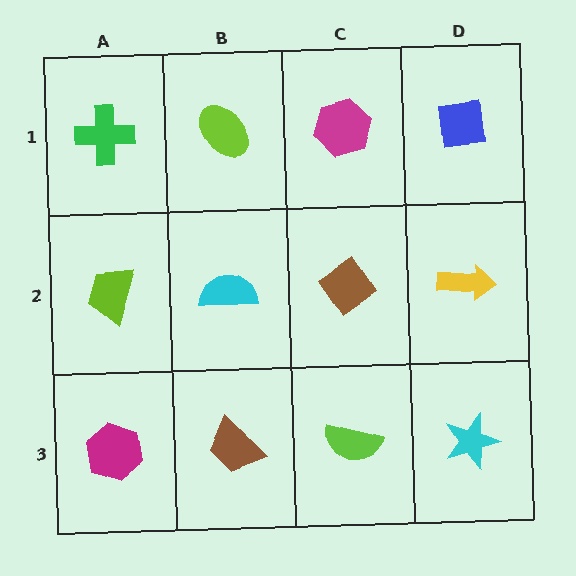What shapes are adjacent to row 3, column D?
A yellow arrow (row 2, column D), a lime semicircle (row 3, column C).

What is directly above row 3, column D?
A yellow arrow.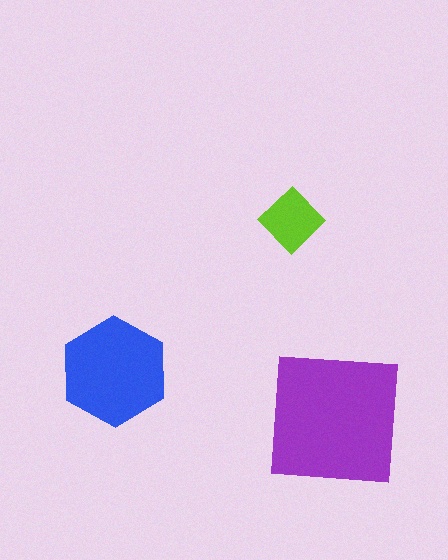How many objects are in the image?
There are 3 objects in the image.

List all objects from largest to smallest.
The purple square, the blue hexagon, the lime diamond.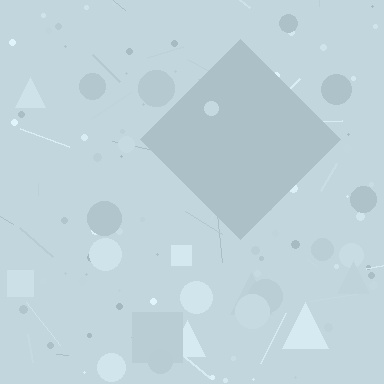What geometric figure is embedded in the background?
A diamond is embedded in the background.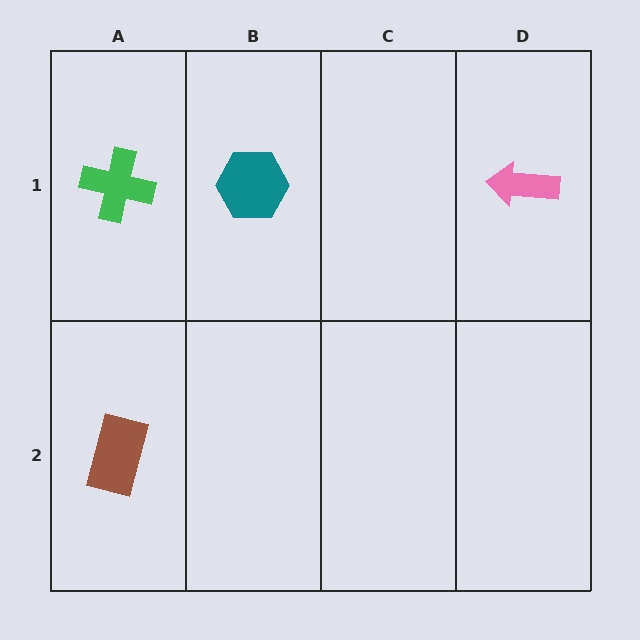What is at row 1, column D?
A pink arrow.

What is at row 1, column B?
A teal hexagon.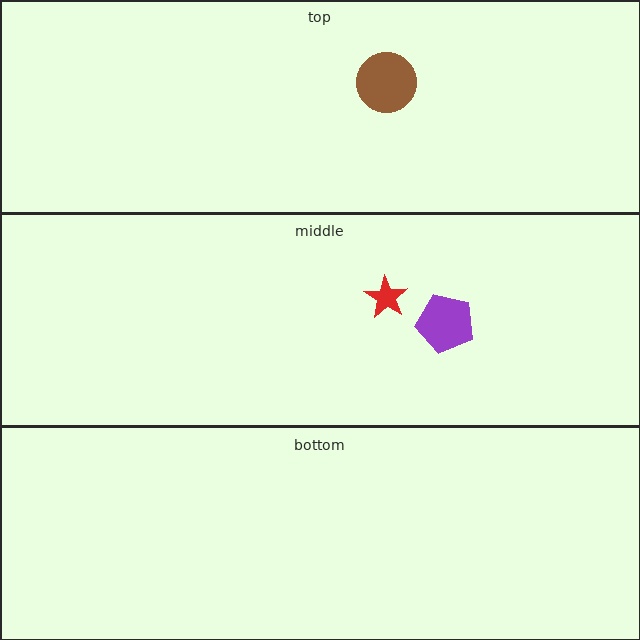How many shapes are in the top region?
1.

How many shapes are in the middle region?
2.